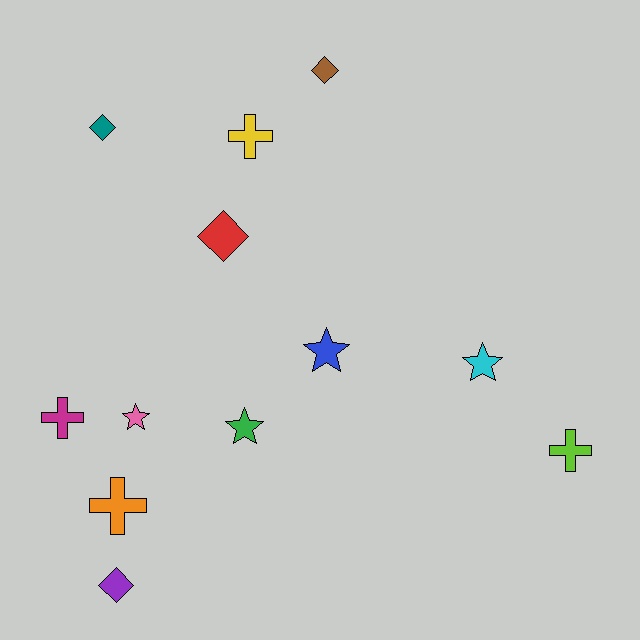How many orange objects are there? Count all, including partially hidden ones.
There is 1 orange object.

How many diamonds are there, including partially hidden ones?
There are 4 diamonds.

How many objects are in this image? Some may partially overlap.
There are 12 objects.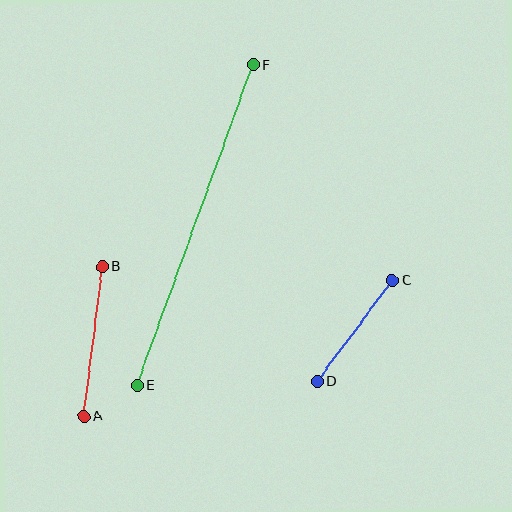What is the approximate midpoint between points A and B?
The midpoint is at approximately (93, 341) pixels.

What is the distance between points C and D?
The distance is approximately 126 pixels.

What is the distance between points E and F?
The distance is approximately 341 pixels.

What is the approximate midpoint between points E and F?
The midpoint is at approximately (195, 225) pixels.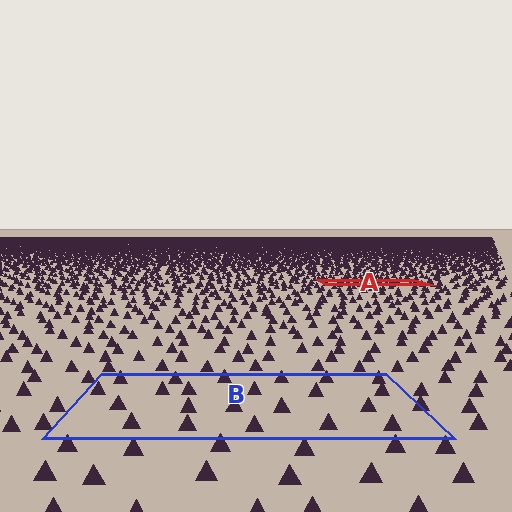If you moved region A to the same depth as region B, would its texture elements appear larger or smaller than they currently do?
They would appear larger. At a closer depth, the same texture elements are projected at a bigger on-screen size.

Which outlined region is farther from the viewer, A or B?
Region A is farther from the viewer — the texture elements inside it appear smaller and more densely packed.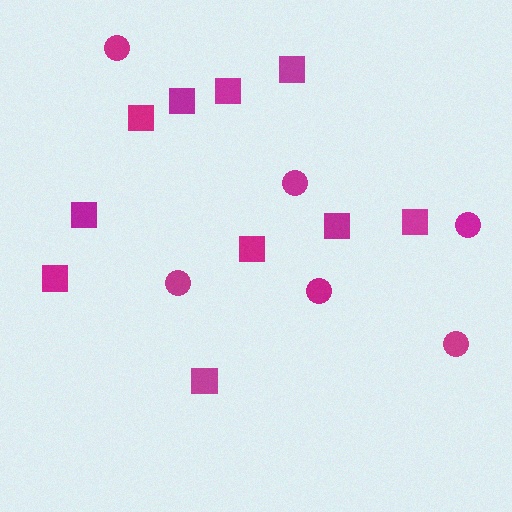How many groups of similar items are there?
There are 2 groups: one group of circles (6) and one group of squares (10).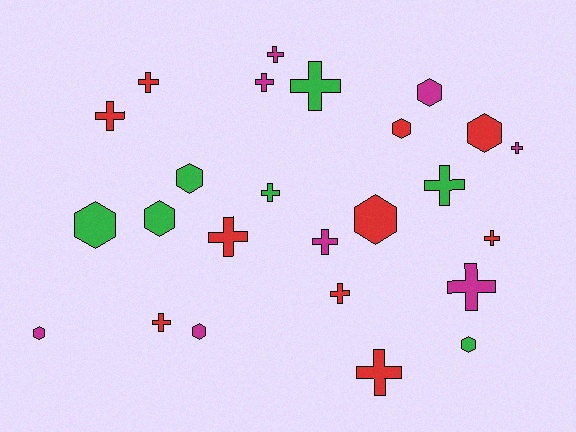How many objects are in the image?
There are 25 objects.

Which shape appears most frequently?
Cross, with 15 objects.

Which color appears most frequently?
Red, with 10 objects.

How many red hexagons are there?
There are 3 red hexagons.